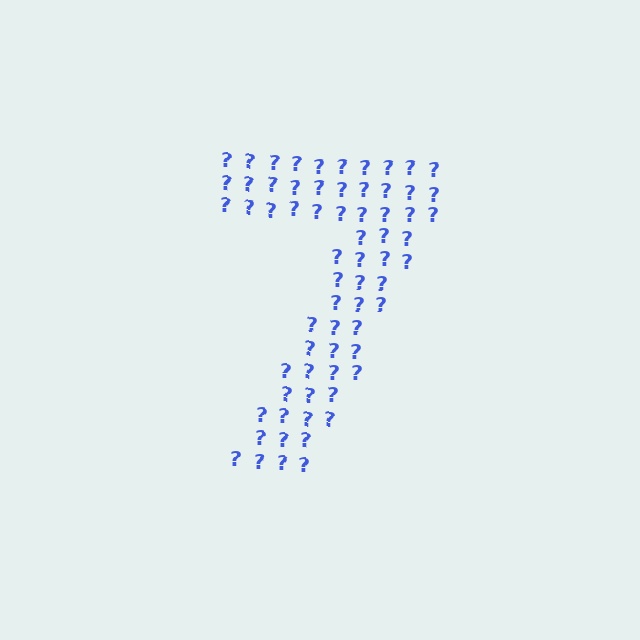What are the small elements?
The small elements are question marks.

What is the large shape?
The large shape is the digit 7.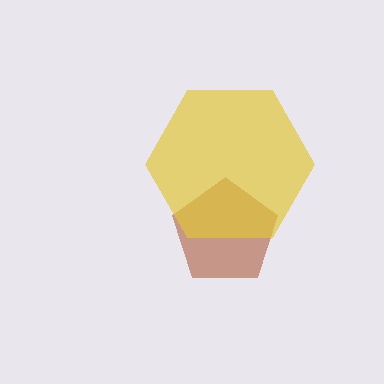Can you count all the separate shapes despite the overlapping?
Yes, there are 2 separate shapes.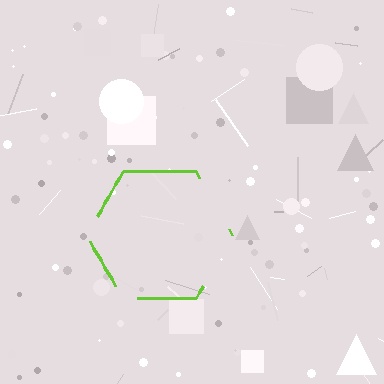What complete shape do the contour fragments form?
The contour fragments form a hexagon.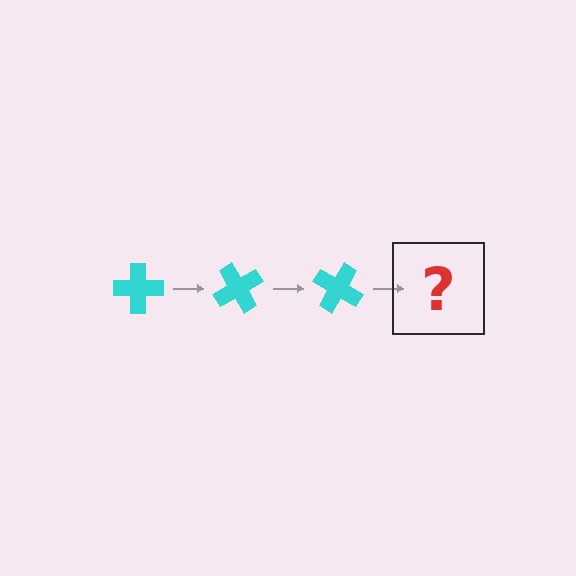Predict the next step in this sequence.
The next step is a cyan cross rotated 180 degrees.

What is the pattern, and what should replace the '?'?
The pattern is that the cross rotates 60 degrees each step. The '?' should be a cyan cross rotated 180 degrees.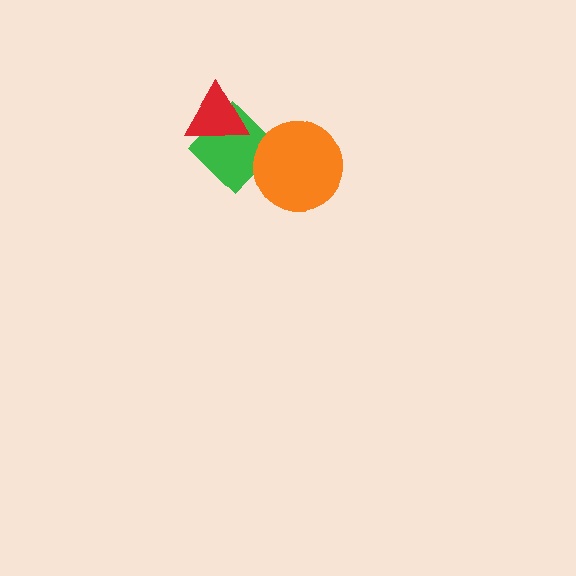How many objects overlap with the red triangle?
1 object overlaps with the red triangle.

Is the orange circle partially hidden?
No, no other shape covers it.